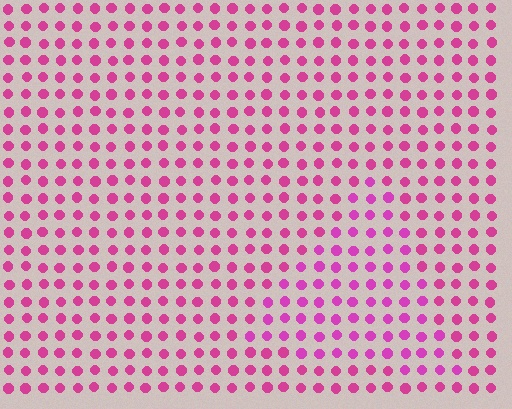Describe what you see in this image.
The image is filled with small magenta elements in a uniform arrangement. A triangle-shaped region is visible where the elements are tinted to a slightly different hue, forming a subtle color boundary.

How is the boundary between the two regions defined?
The boundary is defined purely by a slight shift in hue (about 15 degrees). Spacing, size, and orientation are identical on both sides.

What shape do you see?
I see a triangle.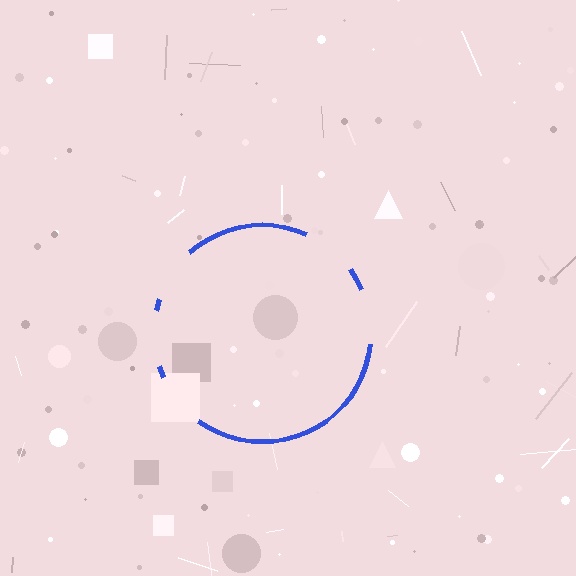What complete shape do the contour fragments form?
The contour fragments form a circle.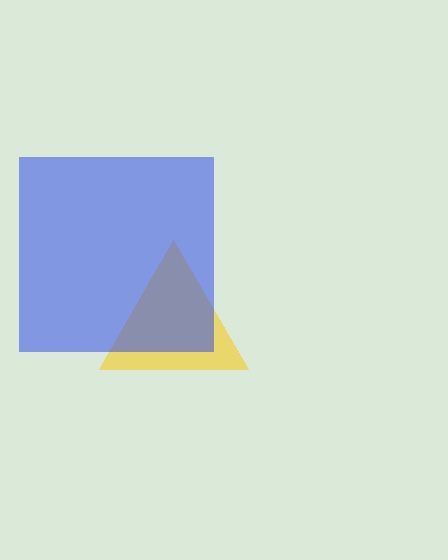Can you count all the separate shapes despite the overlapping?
Yes, there are 2 separate shapes.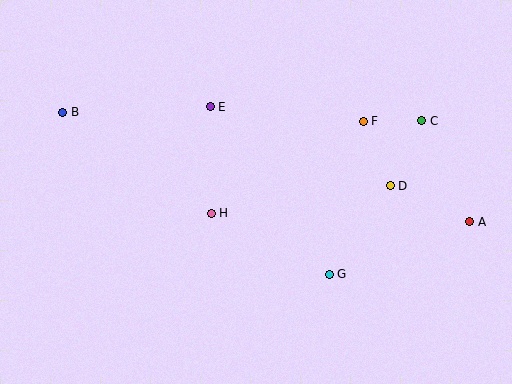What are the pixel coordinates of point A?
Point A is at (470, 222).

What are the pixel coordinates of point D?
Point D is at (390, 186).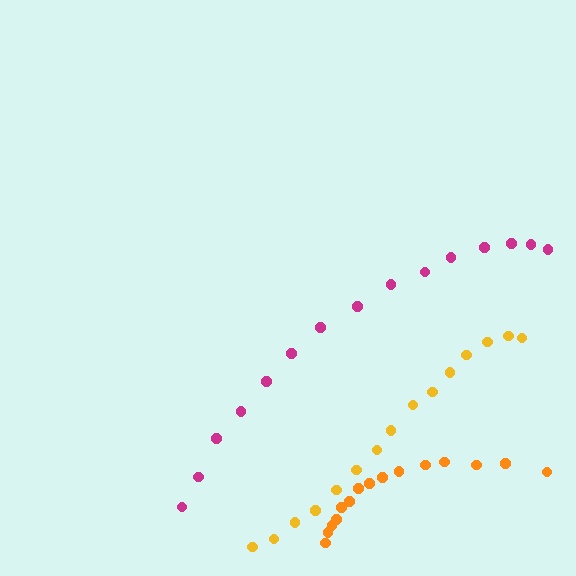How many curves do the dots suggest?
There are 3 distinct paths.